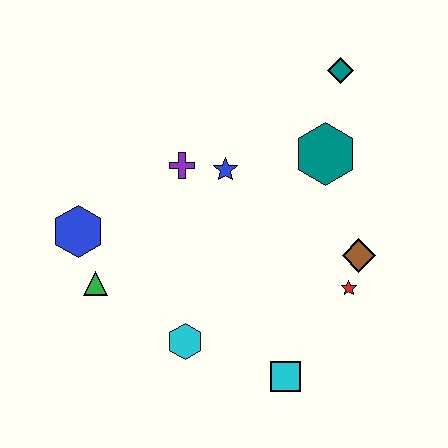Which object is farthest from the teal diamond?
The green triangle is farthest from the teal diamond.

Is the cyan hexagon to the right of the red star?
No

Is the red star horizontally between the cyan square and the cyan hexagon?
No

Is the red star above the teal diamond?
No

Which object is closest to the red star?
The brown diamond is closest to the red star.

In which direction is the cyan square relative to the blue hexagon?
The cyan square is to the right of the blue hexagon.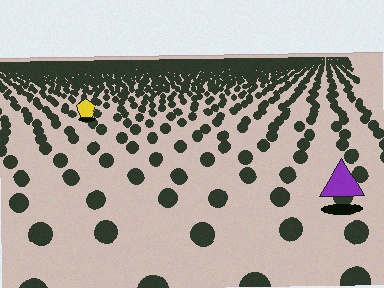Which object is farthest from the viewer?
The yellow pentagon is farthest from the viewer. It appears smaller and the ground texture around it is denser.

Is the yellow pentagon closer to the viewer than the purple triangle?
No. The purple triangle is closer — you can tell from the texture gradient: the ground texture is coarser near it.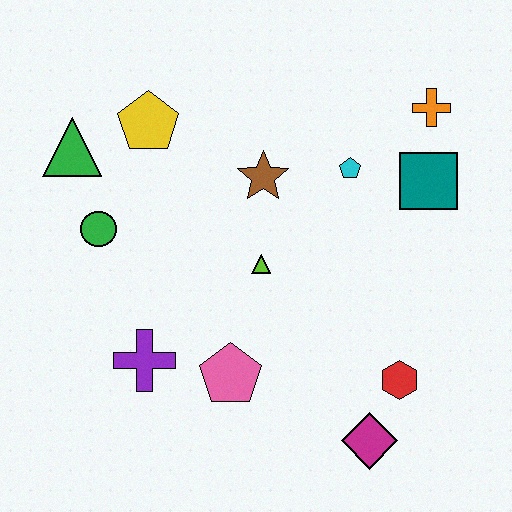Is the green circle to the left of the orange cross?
Yes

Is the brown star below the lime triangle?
No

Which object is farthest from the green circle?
The orange cross is farthest from the green circle.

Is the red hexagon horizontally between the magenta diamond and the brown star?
No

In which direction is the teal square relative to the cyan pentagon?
The teal square is to the right of the cyan pentagon.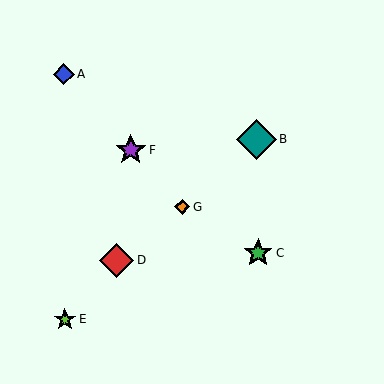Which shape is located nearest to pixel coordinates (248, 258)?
The green star (labeled C) at (258, 253) is nearest to that location.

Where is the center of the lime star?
The center of the lime star is at (65, 319).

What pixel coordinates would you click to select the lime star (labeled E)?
Click at (65, 319) to select the lime star E.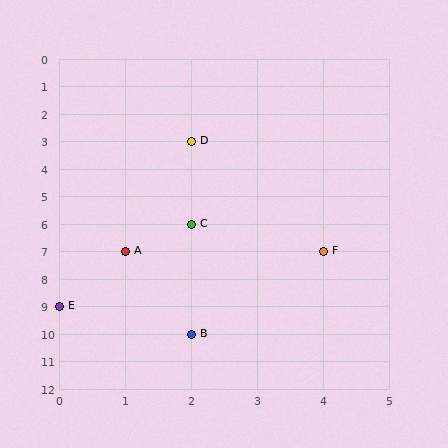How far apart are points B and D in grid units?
Points B and D are 7 rows apart.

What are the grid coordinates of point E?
Point E is at grid coordinates (0, 9).